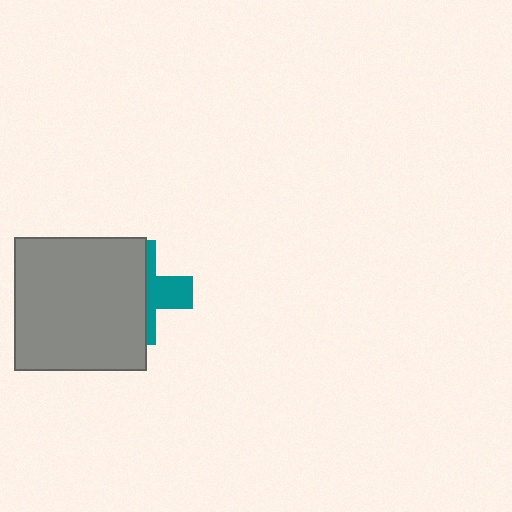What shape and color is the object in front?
The object in front is a gray square.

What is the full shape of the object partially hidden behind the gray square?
The partially hidden object is a teal cross.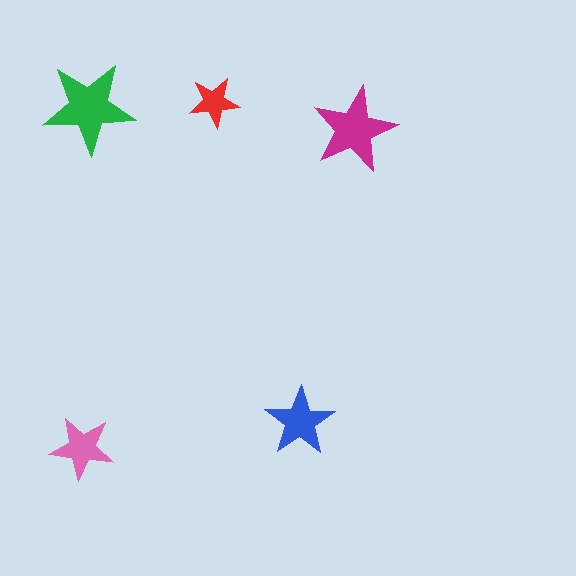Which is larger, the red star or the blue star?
The blue one.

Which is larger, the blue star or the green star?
The green one.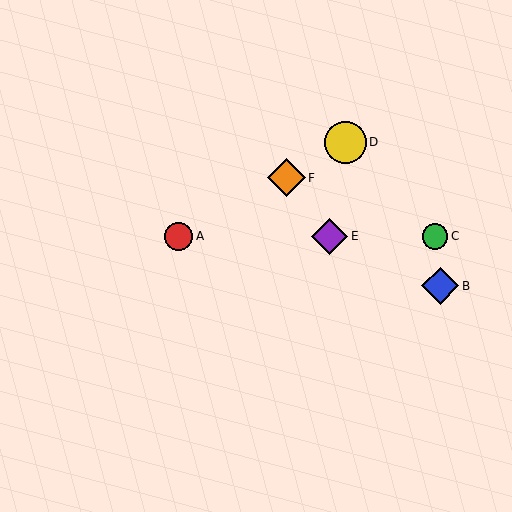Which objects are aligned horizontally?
Objects A, C, E are aligned horizontally.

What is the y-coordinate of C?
Object C is at y≈236.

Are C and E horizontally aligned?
Yes, both are at y≈236.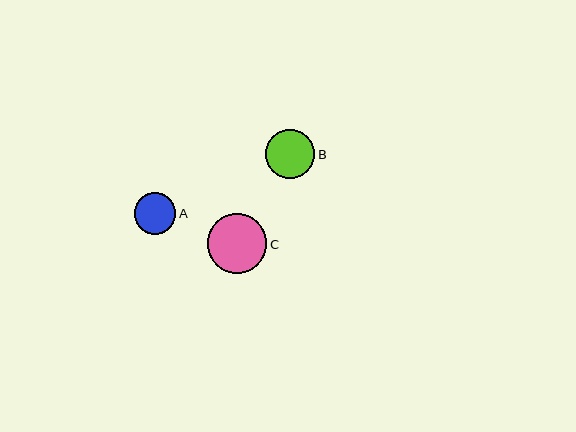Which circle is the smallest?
Circle A is the smallest with a size of approximately 42 pixels.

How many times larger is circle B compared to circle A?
Circle B is approximately 1.2 times the size of circle A.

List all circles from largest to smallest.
From largest to smallest: C, B, A.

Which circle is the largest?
Circle C is the largest with a size of approximately 59 pixels.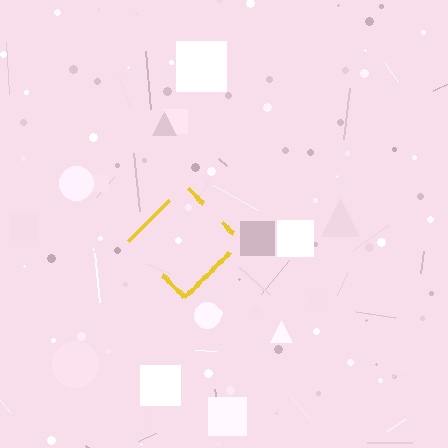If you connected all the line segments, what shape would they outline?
They would outline a diamond.